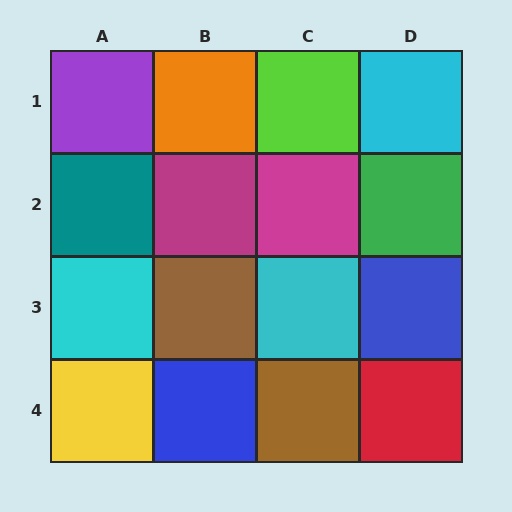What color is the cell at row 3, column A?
Cyan.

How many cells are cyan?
3 cells are cyan.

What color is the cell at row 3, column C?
Cyan.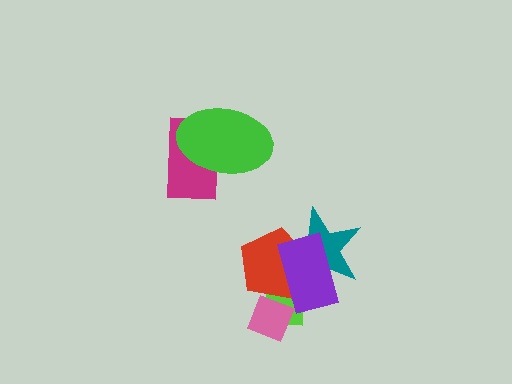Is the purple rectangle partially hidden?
No, no other shape covers it.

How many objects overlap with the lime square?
3 objects overlap with the lime square.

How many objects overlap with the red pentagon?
4 objects overlap with the red pentagon.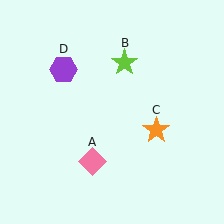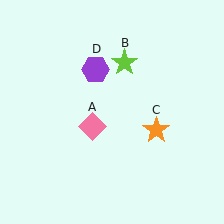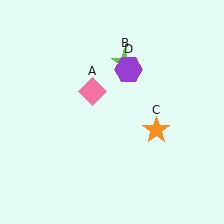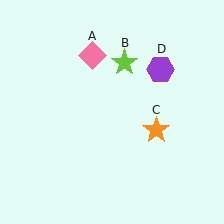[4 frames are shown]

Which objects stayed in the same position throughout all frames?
Lime star (object B) and orange star (object C) remained stationary.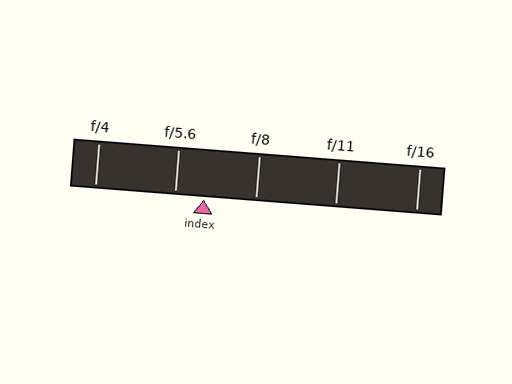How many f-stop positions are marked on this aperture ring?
There are 5 f-stop positions marked.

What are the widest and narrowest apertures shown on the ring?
The widest aperture shown is f/4 and the narrowest is f/16.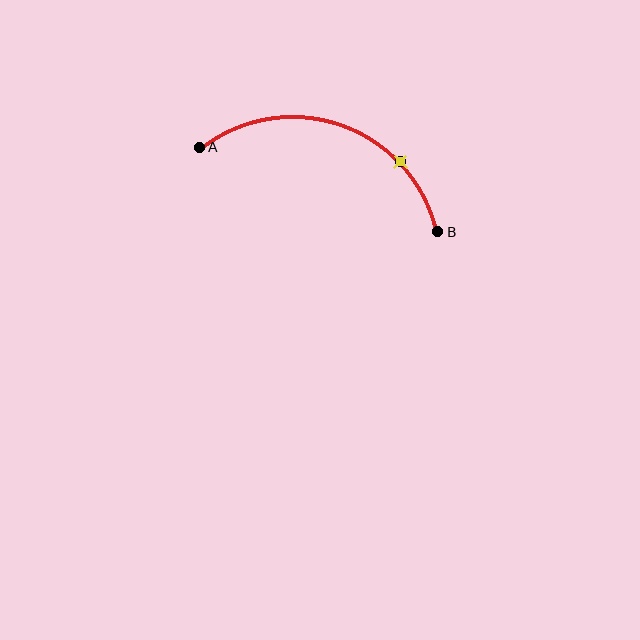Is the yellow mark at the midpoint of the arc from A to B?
No. The yellow mark lies on the arc but is closer to endpoint B. The arc midpoint would be at the point on the curve equidistant along the arc from both A and B.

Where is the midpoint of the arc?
The arc midpoint is the point on the curve farthest from the straight line joining A and B. It sits above that line.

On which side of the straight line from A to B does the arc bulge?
The arc bulges above the straight line connecting A and B.